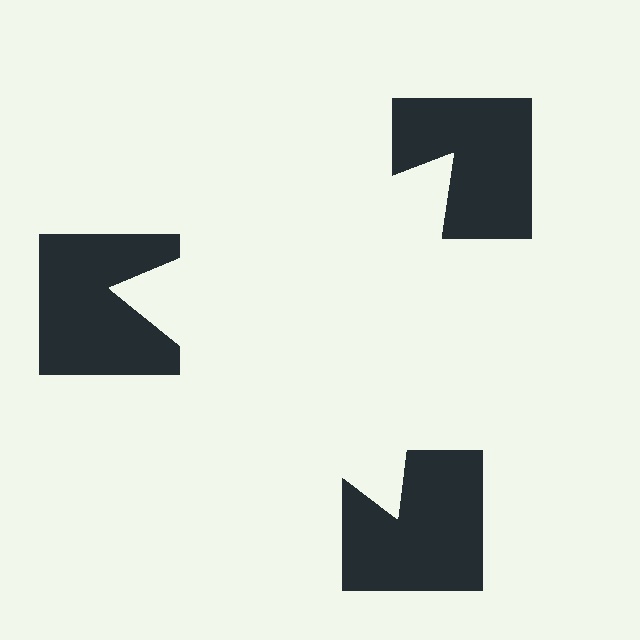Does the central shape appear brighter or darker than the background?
It typically appears slightly brighter than the background, even though no actual brightness change is drawn.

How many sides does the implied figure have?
3 sides.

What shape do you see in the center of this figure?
An illusory triangle — its edges are inferred from the aligned wedge cuts in the notched squares, not physically drawn.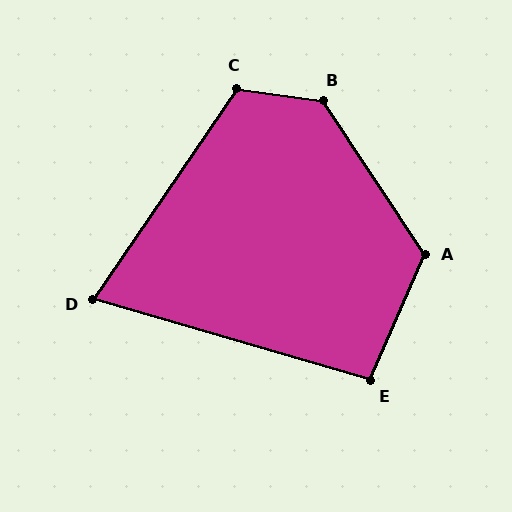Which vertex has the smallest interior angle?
D, at approximately 72 degrees.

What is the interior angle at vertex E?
Approximately 97 degrees (obtuse).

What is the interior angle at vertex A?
Approximately 123 degrees (obtuse).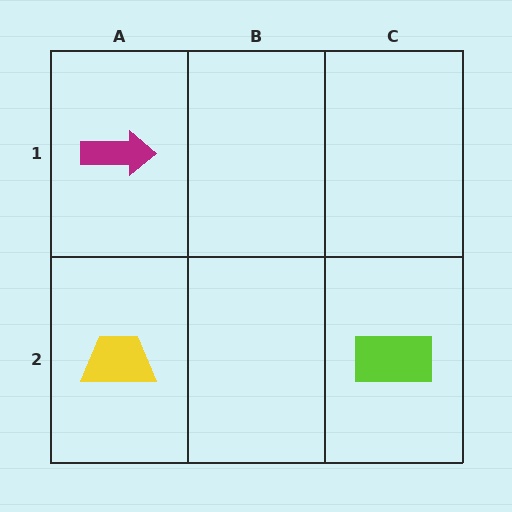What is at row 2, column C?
A lime rectangle.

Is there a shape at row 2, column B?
No, that cell is empty.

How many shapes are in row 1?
1 shape.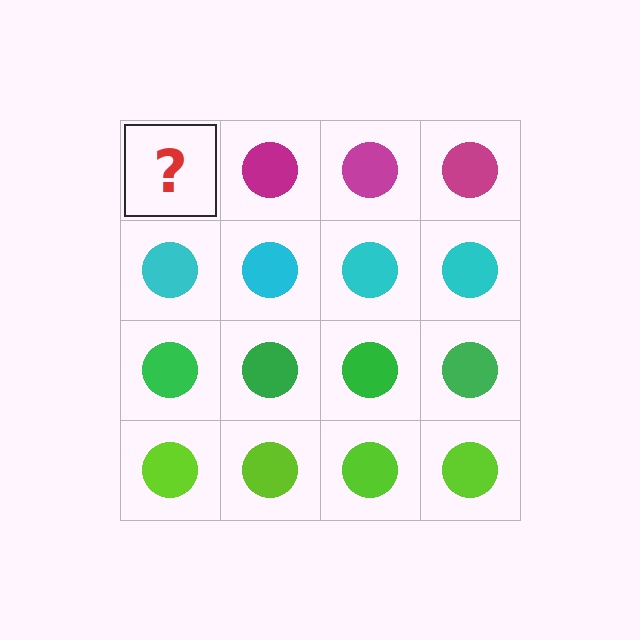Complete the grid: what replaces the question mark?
The question mark should be replaced with a magenta circle.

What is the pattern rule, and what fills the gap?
The rule is that each row has a consistent color. The gap should be filled with a magenta circle.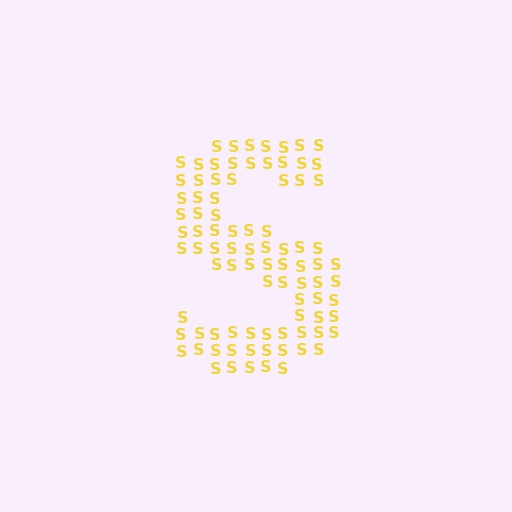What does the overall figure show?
The overall figure shows the letter S.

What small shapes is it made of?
It is made of small letter S's.